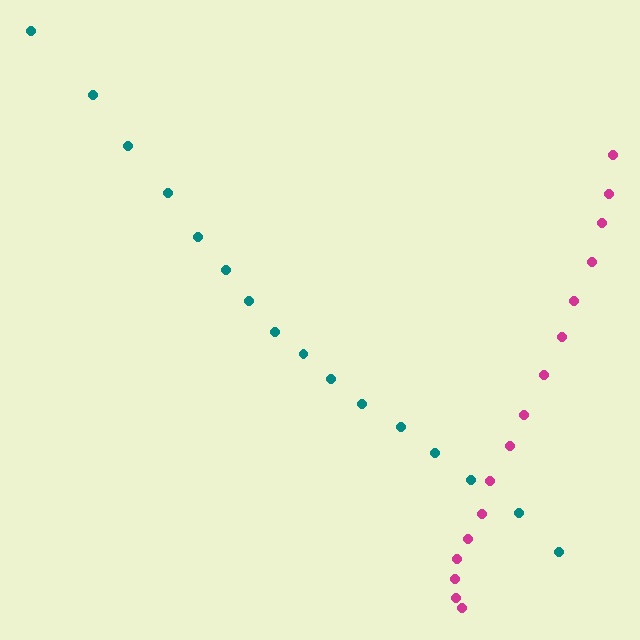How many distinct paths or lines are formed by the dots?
There are 2 distinct paths.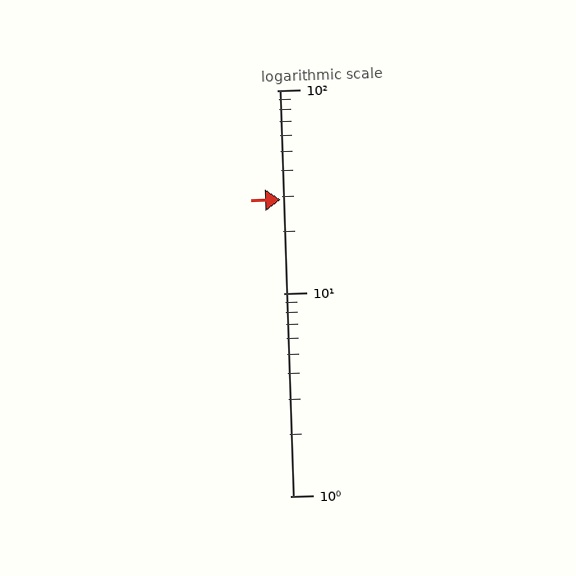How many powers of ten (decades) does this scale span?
The scale spans 2 decades, from 1 to 100.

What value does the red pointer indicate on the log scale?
The pointer indicates approximately 29.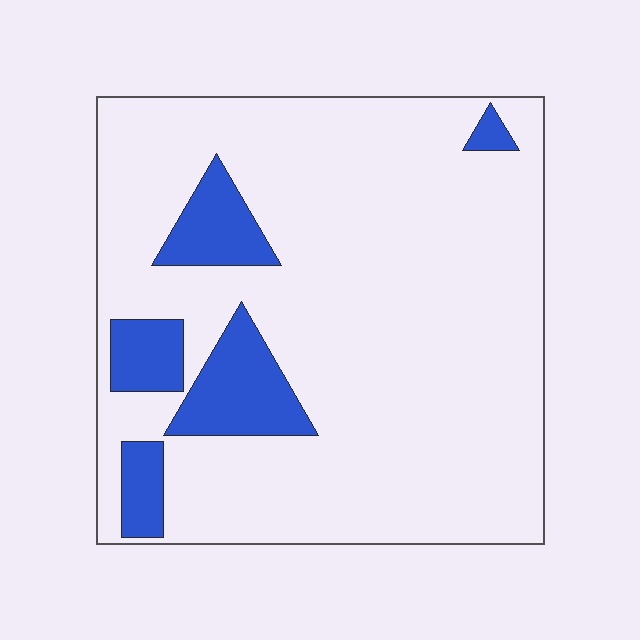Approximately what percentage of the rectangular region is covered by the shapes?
Approximately 15%.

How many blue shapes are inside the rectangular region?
5.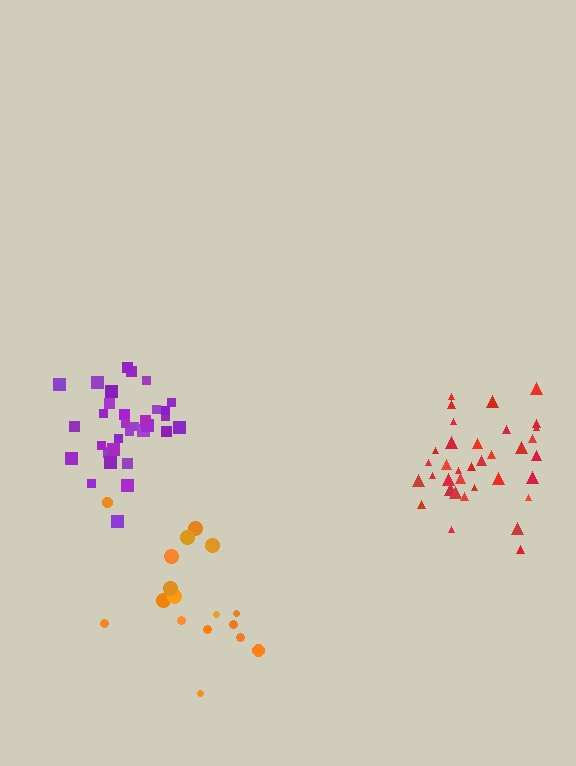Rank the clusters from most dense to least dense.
purple, red, orange.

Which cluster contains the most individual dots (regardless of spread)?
Red (35).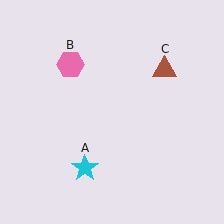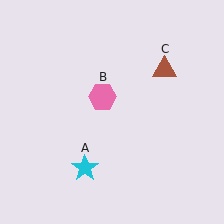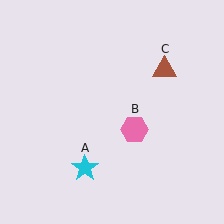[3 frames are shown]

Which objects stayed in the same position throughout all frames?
Cyan star (object A) and brown triangle (object C) remained stationary.